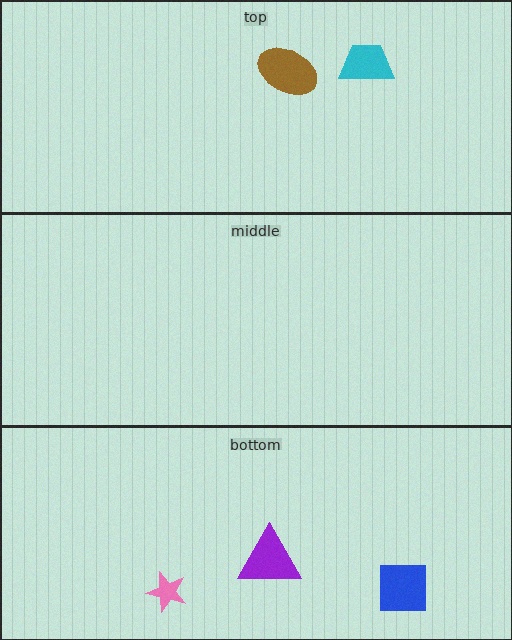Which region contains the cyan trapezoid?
The top region.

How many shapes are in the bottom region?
3.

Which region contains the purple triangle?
The bottom region.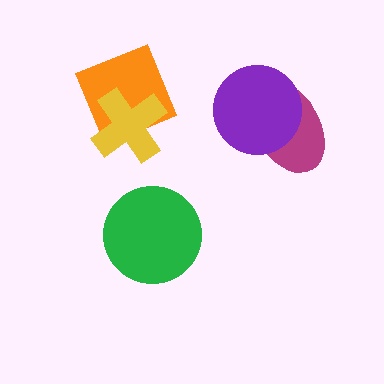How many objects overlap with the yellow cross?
1 object overlaps with the yellow cross.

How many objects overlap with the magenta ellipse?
1 object overlaps with the magenta ellipse.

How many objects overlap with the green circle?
0 objects overlap with the green circle.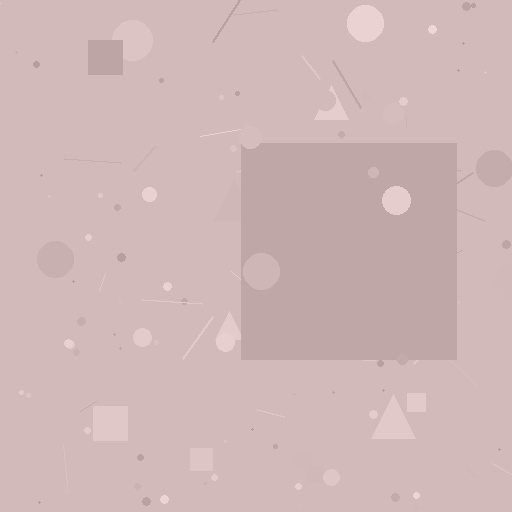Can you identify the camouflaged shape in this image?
The camouflaged shape is a square.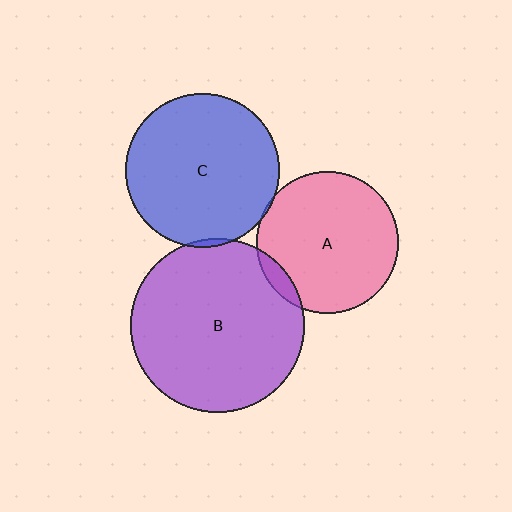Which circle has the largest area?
Circle B (purple).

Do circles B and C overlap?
Yes.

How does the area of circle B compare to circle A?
Approximately 1.5 times.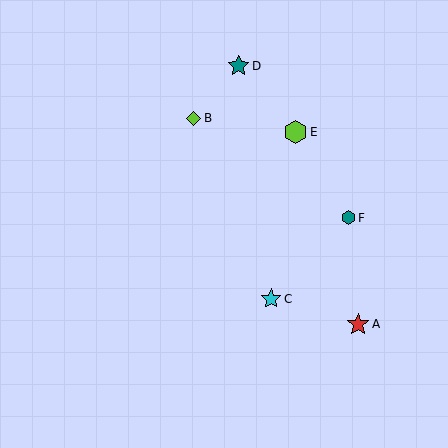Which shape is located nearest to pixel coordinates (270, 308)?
The cyan star (labeled C) at (271, 299) is nearest to that location.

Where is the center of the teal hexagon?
The center of the teal hexagon is at (349, 218).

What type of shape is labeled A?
Shape A is a red star.